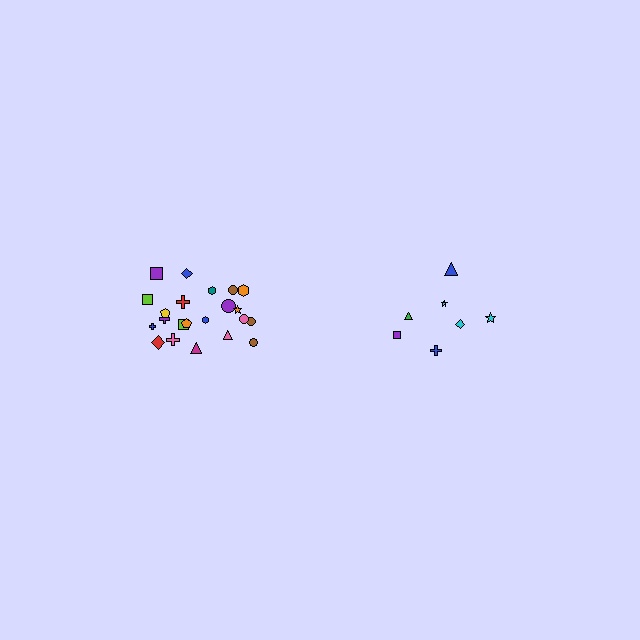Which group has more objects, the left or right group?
The left group.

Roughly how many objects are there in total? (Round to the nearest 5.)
Roughly 30 objects in total.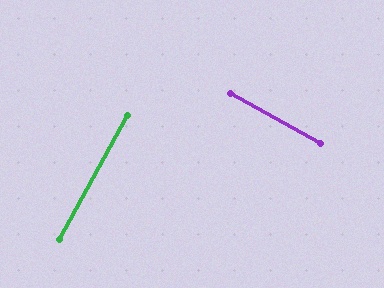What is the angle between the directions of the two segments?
Approximately 89 degrees.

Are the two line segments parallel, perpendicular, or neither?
Perpendicular — they meet at approximately 89°.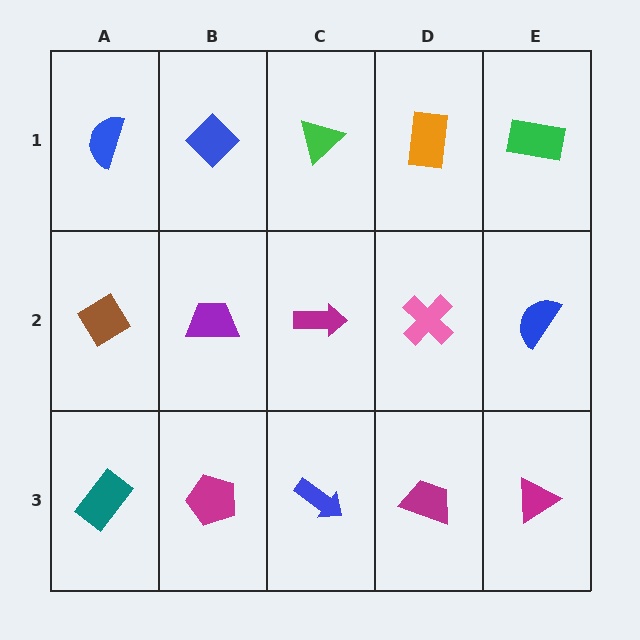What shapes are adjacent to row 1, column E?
A blue semicircle (row 2, column E), an orange rectangle (row 1, column D).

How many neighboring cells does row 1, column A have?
2.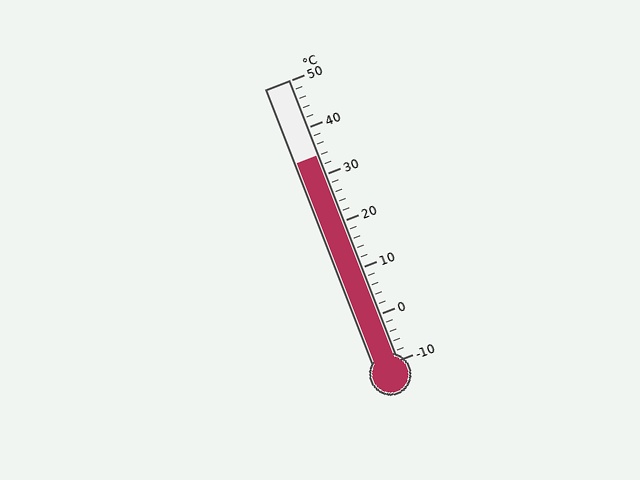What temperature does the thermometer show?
The thermometer shows approximately 34°C.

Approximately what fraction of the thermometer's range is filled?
The thermometer is filled to approximately 75% of its range.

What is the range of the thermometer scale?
The thermometer scale ranges from -10°C to 50°C.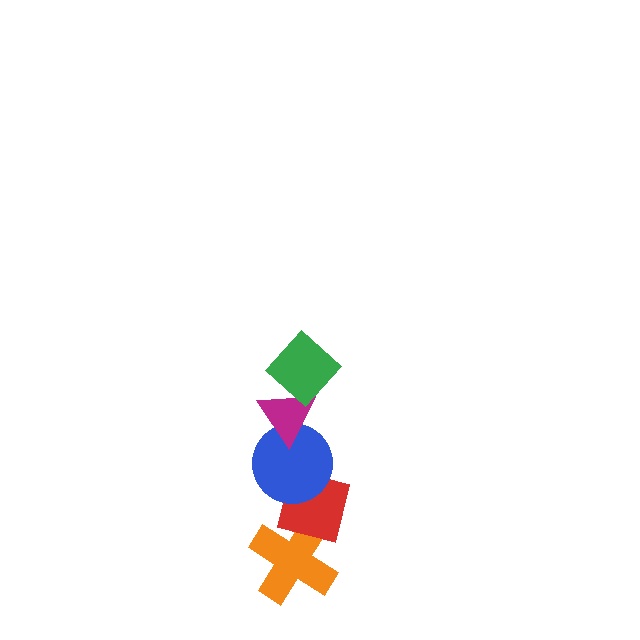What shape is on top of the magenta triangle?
The green diamond is on top of the magenta triangle.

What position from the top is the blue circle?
The blue circle is 3rd from the top.